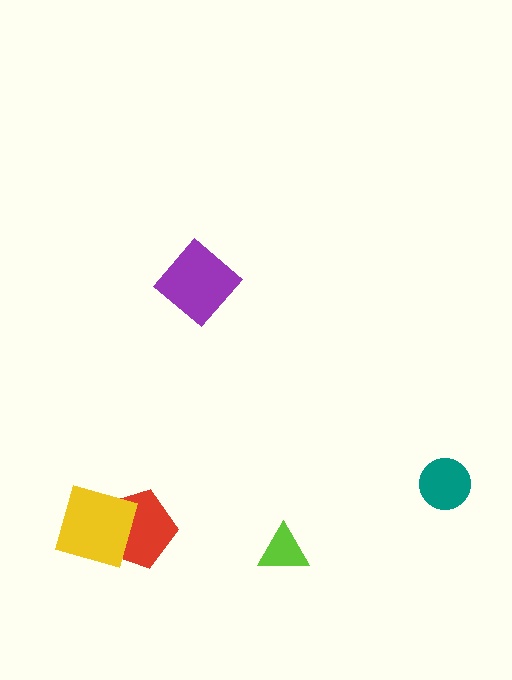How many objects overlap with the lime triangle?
0 objects overlap with the lime triangle.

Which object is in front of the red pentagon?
The yellow diamond is in front of the red pentagon.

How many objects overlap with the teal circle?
0 objects overlap with the teal circle.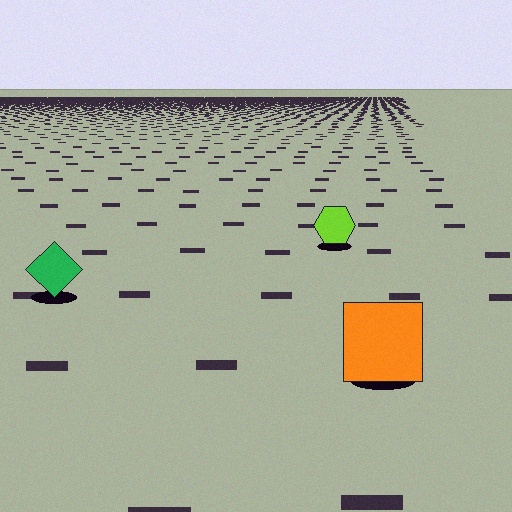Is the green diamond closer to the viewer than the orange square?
No. The orange square is closer — you can tell from the texture gradient: the ground texture is coarser near it.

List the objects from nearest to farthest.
From nearest to farthest: the orange square, the green diamond, the lime hexagon.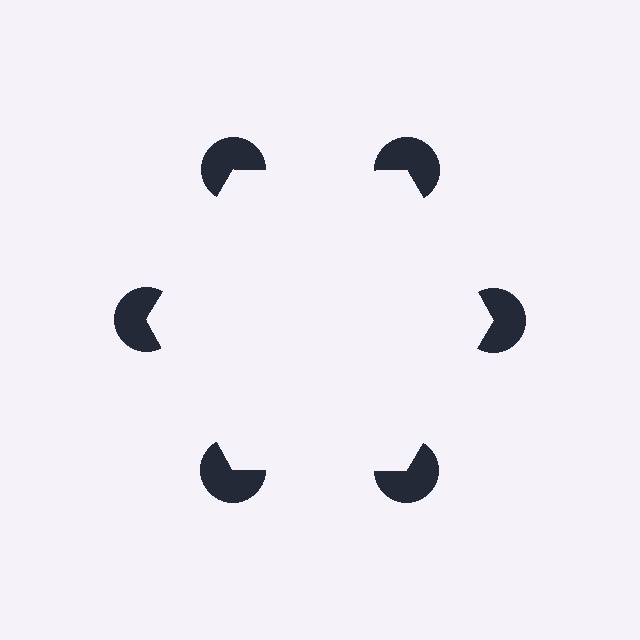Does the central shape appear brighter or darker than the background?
It typically appears slightly brighter than the background, even though no actual brightness change is drawn.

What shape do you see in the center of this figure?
An illusory hexagon — its edges are inferred from the aligned wedge cuts in the pac-man discs, not physically drawn.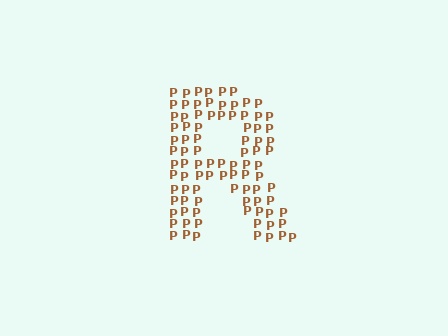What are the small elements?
The small elements are letter P's.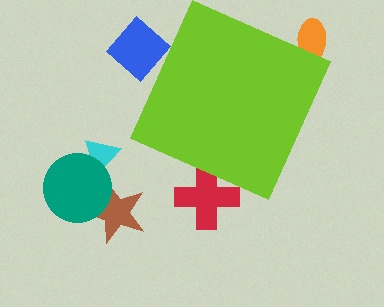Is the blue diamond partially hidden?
Yes, the blue diamond is partially hidden behind the lime diamond.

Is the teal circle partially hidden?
No, the teal circle is fully visible.